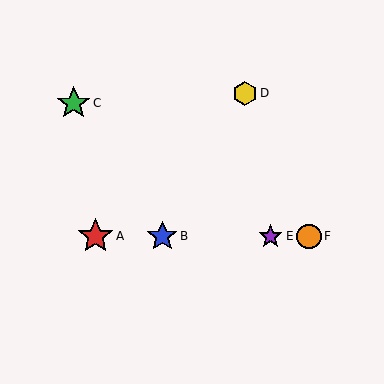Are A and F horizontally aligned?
Yes, both are at y≈236.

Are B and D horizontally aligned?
No, B is at y≈236 and D is at y≈93.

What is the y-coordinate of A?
Object A is at y≈236.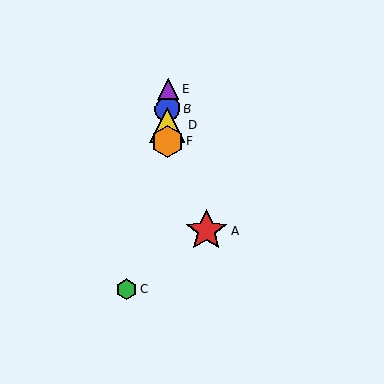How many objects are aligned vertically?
4 objects (B, D, E, F) are aligned vertically.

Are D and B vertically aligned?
Yes, both are at x≈168.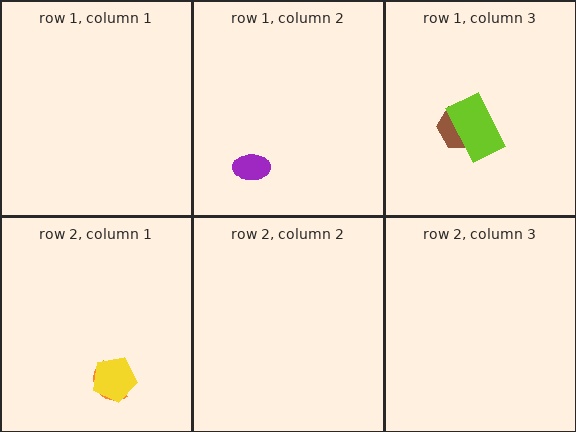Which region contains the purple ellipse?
The row 1, column 2 region.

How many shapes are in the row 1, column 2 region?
1.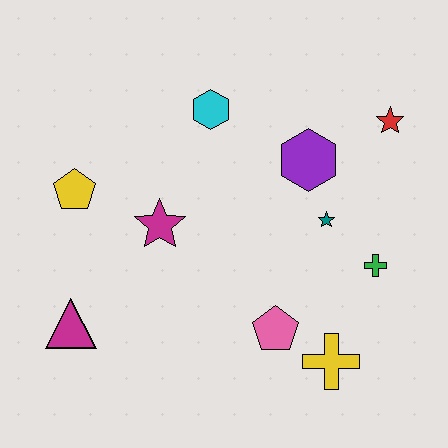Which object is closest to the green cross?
The teal star is closest to the green cross.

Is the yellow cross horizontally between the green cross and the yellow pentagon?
Yes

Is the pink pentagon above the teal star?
No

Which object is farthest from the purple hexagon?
The magenta triangle is farthest from the purple hexagon.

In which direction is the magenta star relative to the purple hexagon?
The magenta star is to the left of the purple hexagon.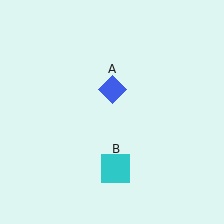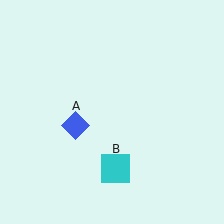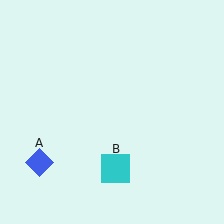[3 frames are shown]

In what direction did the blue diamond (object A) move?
The blue diamond (object A) moved down and to the left.